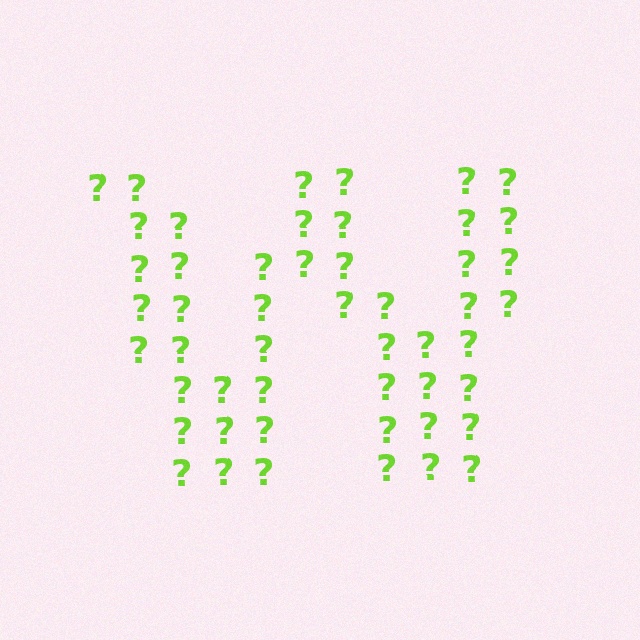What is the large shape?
The large shape is the letter W.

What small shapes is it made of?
It is made of small question marks.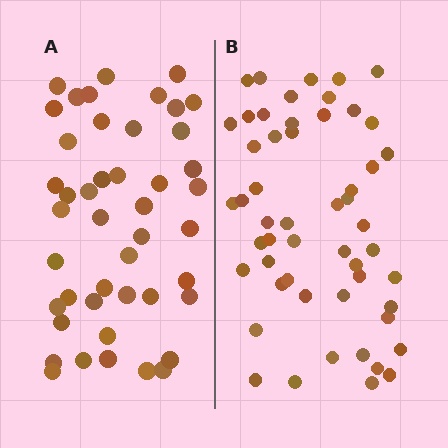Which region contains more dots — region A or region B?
Region B (the right region) has more dots.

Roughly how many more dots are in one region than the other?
Region B has roughly 8 or so more dots than region A.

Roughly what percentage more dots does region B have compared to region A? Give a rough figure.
About 20% more.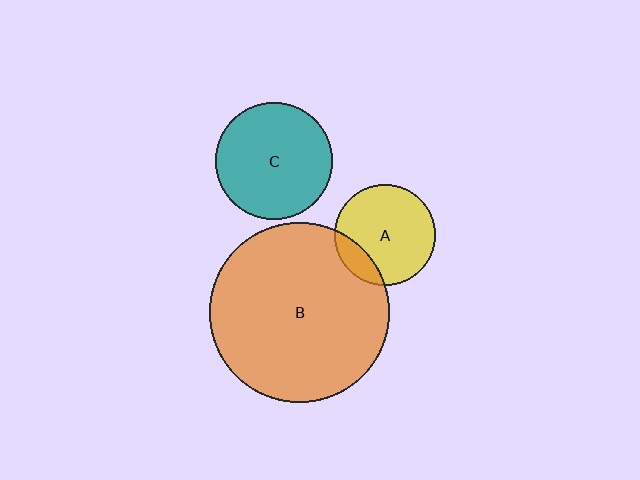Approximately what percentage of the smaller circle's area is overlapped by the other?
Approximately 15%.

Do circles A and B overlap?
Yes.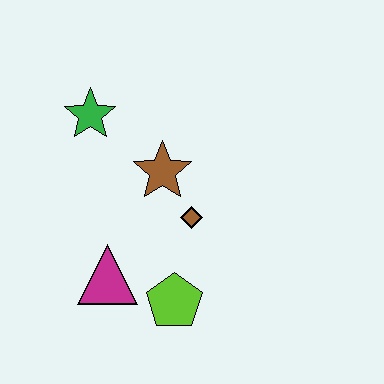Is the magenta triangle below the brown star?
Yes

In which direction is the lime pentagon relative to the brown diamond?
The lime pentagon is below the brown diamond.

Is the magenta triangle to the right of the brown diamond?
No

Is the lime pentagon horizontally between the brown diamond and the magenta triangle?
Yes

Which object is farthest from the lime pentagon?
The green star is farthest from the lime pentagon.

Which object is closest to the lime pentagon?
The magenta triangle is closest to the lime pentagon.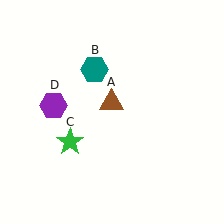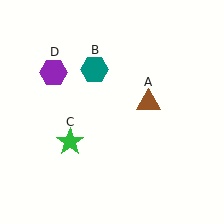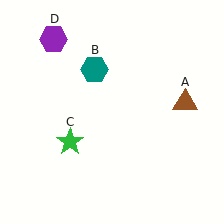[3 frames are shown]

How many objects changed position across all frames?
2 objects changed position: brown triangle (object A), purple hexagon (object D).